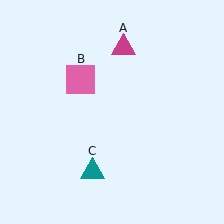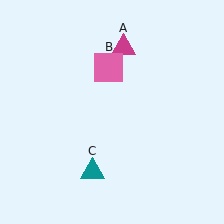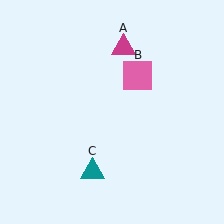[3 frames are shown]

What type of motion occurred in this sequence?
The pink square (object B) rotated clockwise around the center of the scene.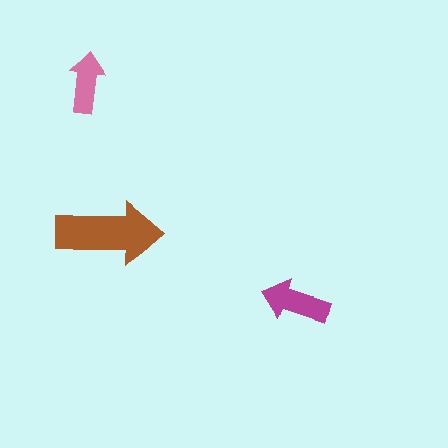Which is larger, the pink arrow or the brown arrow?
The brown one.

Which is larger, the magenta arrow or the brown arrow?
The brown one.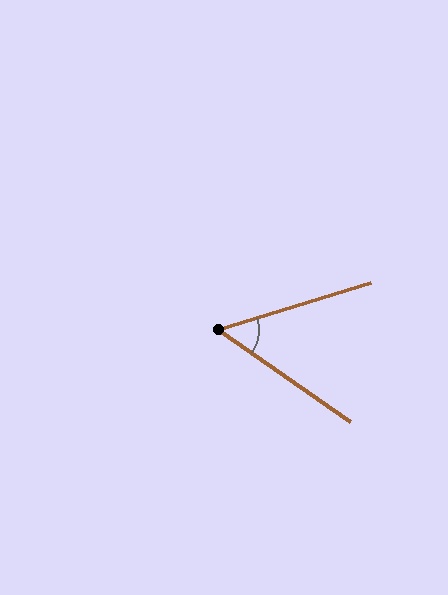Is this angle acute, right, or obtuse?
It is acute.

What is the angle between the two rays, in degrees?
Approximately 52 degrees.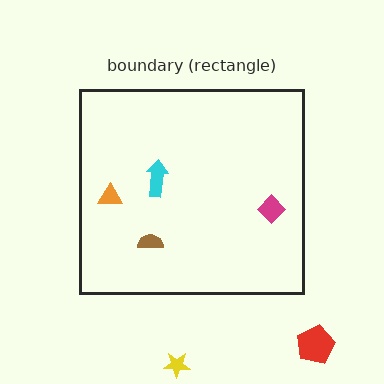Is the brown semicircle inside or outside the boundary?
Inside.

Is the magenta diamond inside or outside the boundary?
Inside.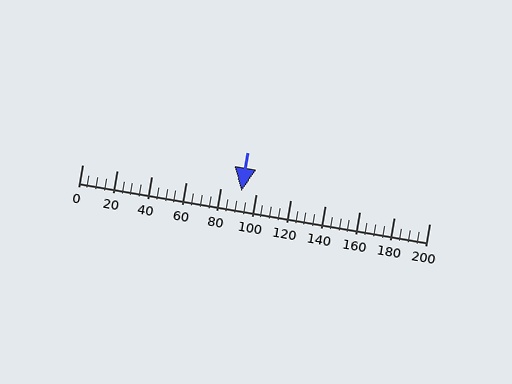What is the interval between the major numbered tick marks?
The major tick marks are spaced 20 units apart.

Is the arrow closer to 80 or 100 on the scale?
The arrow is closer to 100.